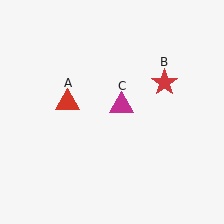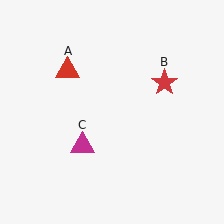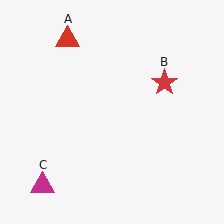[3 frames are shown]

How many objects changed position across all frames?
2 objects changed position: red triangle (object A), magenta triangle (object C).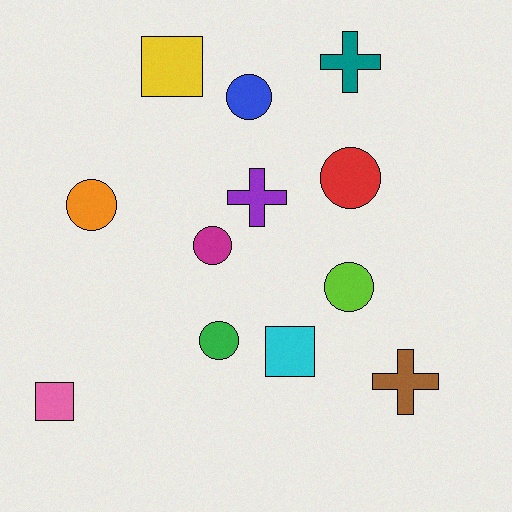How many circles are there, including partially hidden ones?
There are 6 circles.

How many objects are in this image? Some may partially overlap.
There are 12 objects.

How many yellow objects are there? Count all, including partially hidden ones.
There is 1 yellow object.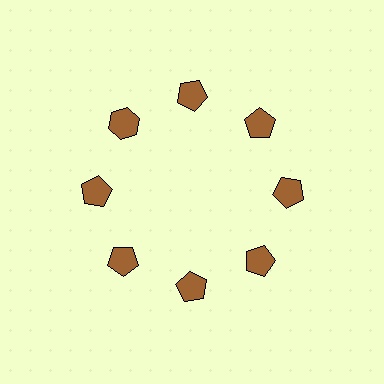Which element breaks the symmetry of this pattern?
The brown hexagon at roughly the 10 o'clock position breaks the symmetry. All other shapes are brown pentagons.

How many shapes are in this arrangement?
There are 8 shapes arranged in a ring pattern.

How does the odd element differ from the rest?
It has a different shape: hexagon instead of pentagon.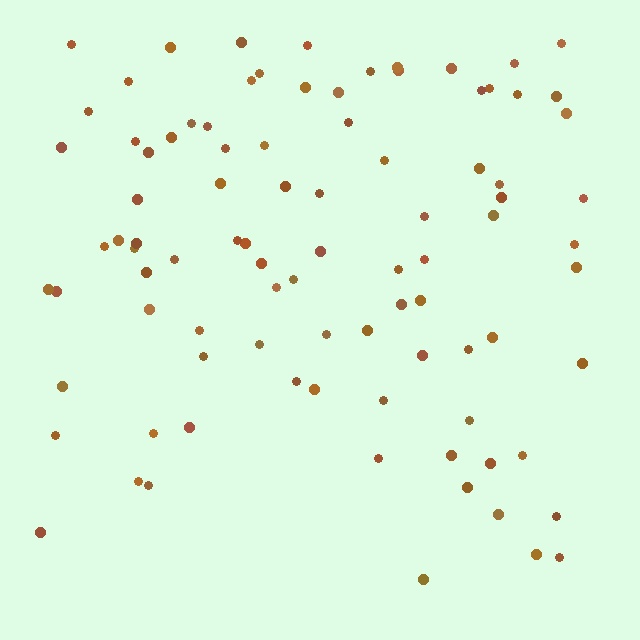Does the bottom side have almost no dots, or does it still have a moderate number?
Still a moderate number, just noticeably fewer than the top.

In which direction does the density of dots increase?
From bottom to top, with the top side densest.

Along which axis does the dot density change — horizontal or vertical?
Vertical.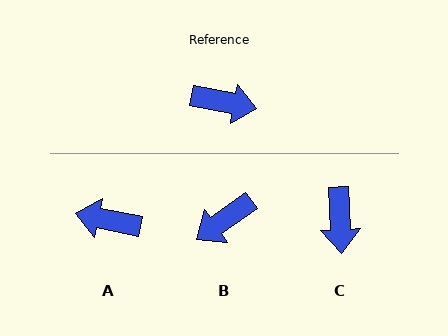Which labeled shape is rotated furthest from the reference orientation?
A, about 179 degrees away.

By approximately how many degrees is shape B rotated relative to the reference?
Approximately 134 degrees clockwise.